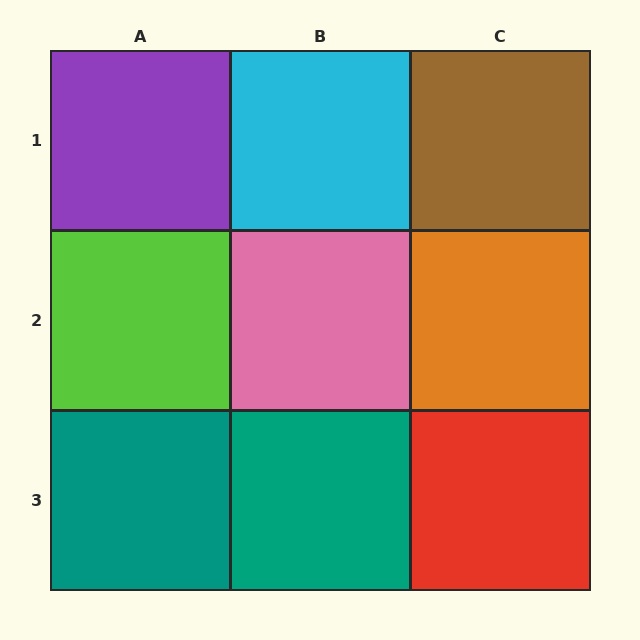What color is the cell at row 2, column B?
Pink.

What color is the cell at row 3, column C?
Red.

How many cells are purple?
1 cell is purple.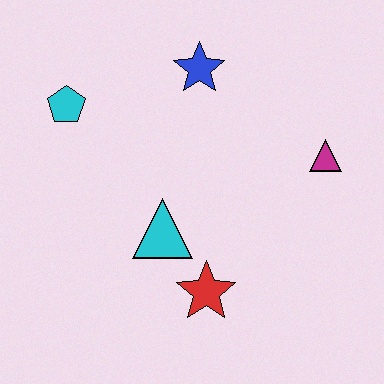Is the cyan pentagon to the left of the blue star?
Yes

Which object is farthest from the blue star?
The red star is farthest from the blue star.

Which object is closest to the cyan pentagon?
The blue star is closest to the cyan pentagon.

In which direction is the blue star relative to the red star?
The blue star is above the red star.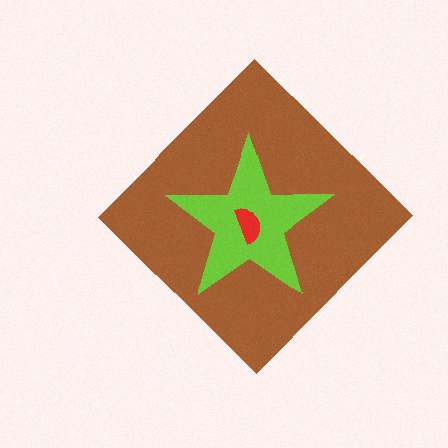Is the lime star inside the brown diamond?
Yes.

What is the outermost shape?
The brown diamond.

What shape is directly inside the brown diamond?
The lime star.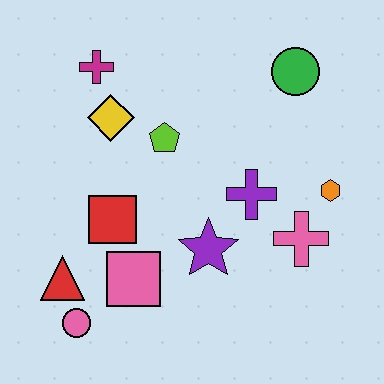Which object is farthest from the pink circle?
The green circle is farthest from the pink circle.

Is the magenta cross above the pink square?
Yes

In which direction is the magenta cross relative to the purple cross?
The magenta cross is to the left of the purple cross.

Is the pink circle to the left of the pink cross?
Yes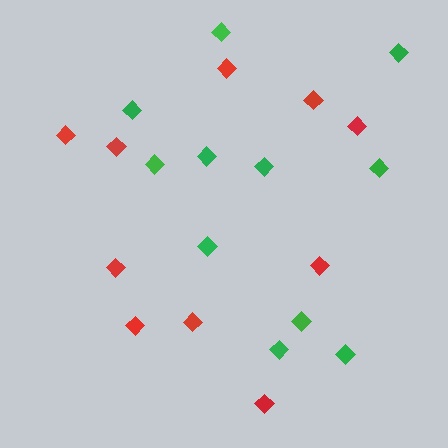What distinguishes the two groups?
There are 2 groups: one group of green diamonds (11) and one group of red diamonds (10).